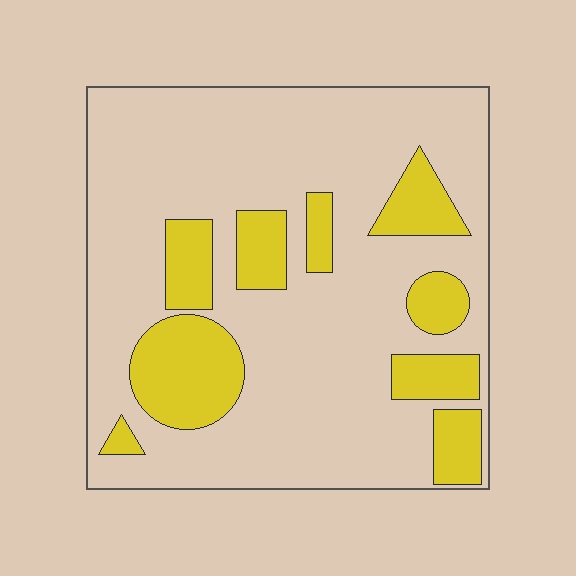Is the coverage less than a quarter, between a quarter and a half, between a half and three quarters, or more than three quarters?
Less than a quarter.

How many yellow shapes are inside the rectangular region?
9.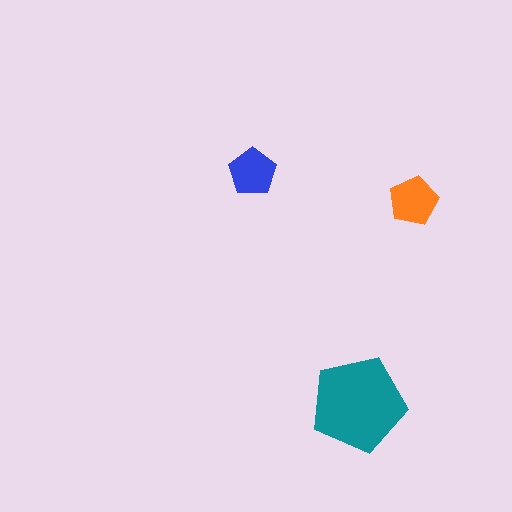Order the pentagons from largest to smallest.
the teal one, the orange one, the blue one.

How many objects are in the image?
There are 3 objects in the image.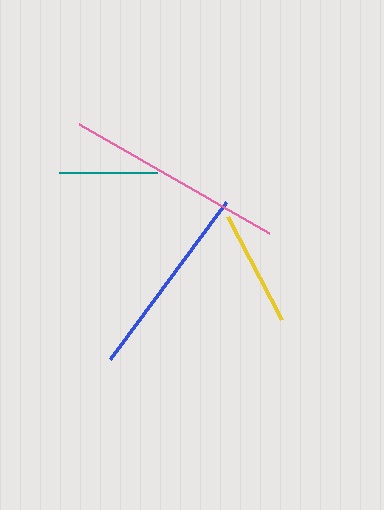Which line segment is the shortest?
The teal line is the shortest at approximately 98 pixels.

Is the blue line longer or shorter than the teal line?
The blue line is longer than the teal line.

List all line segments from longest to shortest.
From longest to shortest: pink, blue, yellow, teal.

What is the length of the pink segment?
The pink segment is approximately 219 pixels long.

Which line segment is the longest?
The pink line is the longest at approximately 219 pixels.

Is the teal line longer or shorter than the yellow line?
The yellow line is longer than the teal line.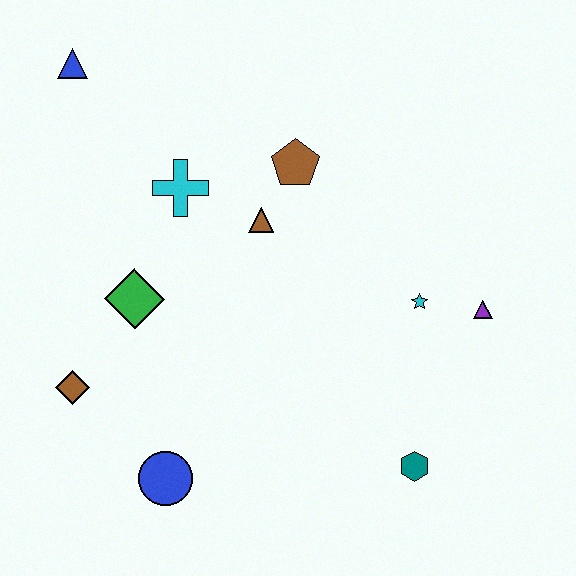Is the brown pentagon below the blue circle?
No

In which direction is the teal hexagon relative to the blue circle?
The teal hexagon is to the right of the blue circle.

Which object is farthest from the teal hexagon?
The blue triangle is farthest from the teal hexagon.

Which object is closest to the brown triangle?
The brown pentagon is closest to the brown triangle.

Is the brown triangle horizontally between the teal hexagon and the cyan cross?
Yes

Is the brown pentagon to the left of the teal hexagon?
Yes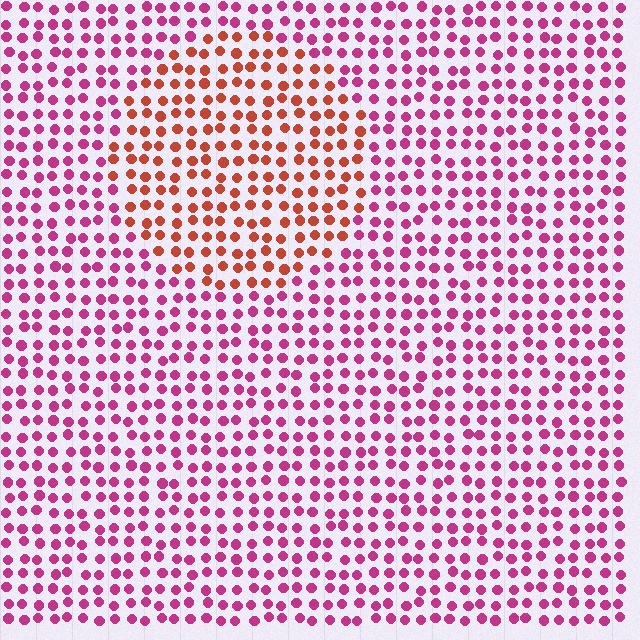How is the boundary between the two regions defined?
The boundary is defined purely by a slight shift in hue (about 43 degrees). Spacing, size, and orientation are identical on both sides.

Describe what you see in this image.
The image is filled with small magenta elements in a uniform arrangement. A circle-shaped region is visible where the elements are tinted to a slightly different hue, forming a subtle color boundary.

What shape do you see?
I see a circle.